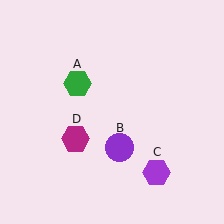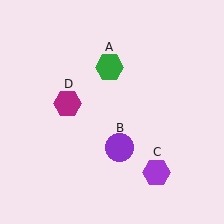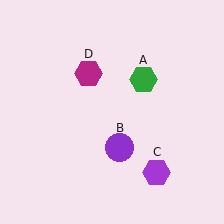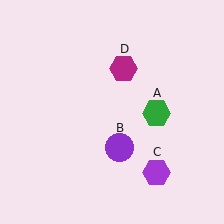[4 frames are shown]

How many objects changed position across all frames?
2 objects changed position: green hexagon (object A), magenta hexagon (object D).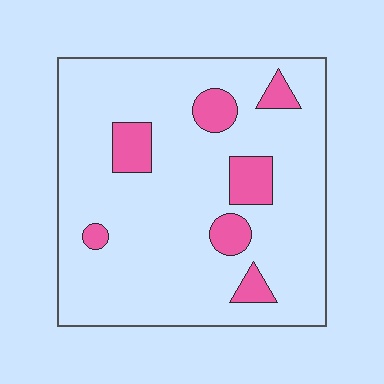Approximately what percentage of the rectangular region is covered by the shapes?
Approximately 15%.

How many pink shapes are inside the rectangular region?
7.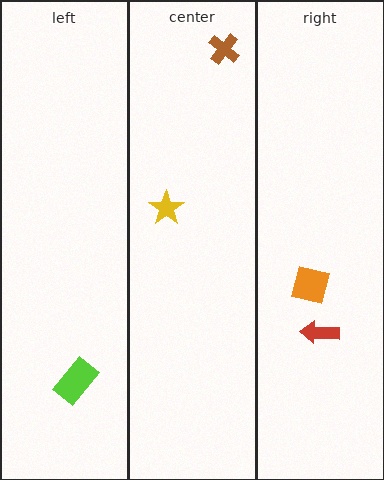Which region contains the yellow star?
The center region.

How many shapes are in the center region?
2.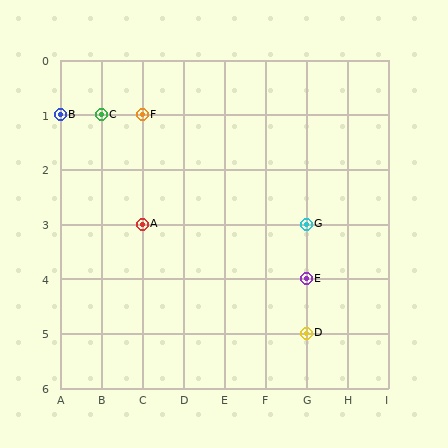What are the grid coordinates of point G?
Point G is at grid coordinates (G, 3).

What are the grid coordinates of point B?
Point B is at grid coordinates (A, 1).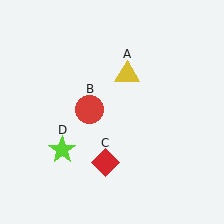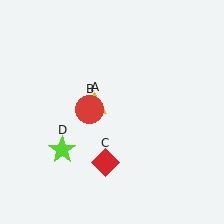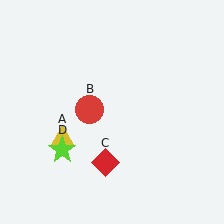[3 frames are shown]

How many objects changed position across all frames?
1 object changed position: yellow triangle (object A).